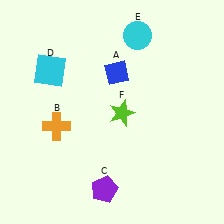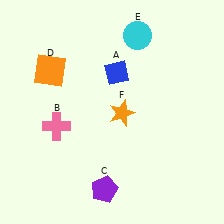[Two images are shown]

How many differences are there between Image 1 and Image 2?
There are 3 differences between the two images.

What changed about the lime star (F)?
In Image 1, F is lime. In Image 2, it changed to orange.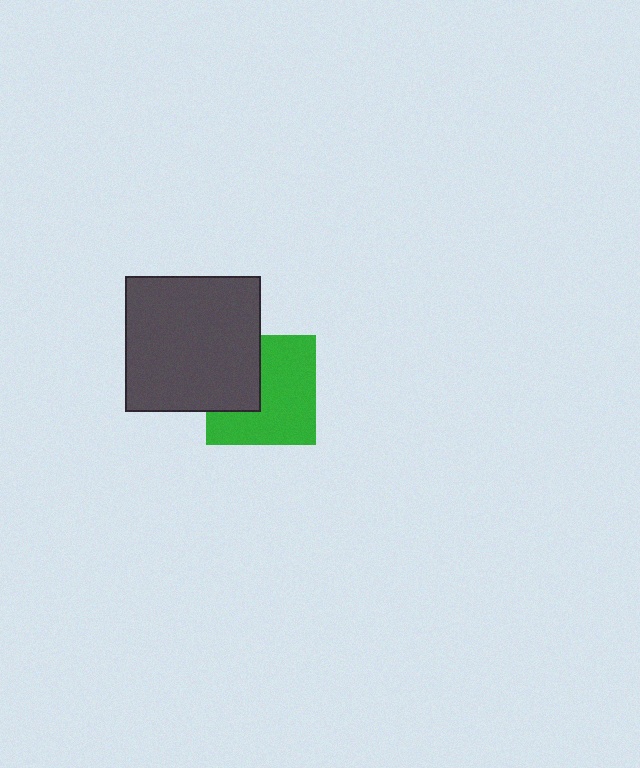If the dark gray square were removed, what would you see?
You would see the complete green square.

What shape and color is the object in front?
The object in front is a dark gray square.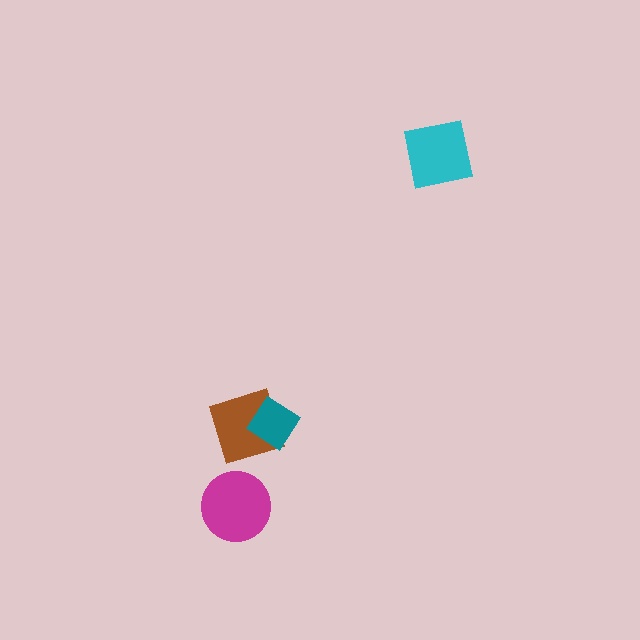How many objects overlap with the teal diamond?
1 object overlaps with the teal diamond.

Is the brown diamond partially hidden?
Yes, it is partially covered by another shape.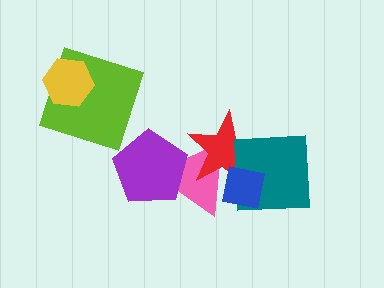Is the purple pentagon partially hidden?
No, no other shape covers it.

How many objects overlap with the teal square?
2 objects overlap with the teal square.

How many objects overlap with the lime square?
1 object overlaps with the lime square.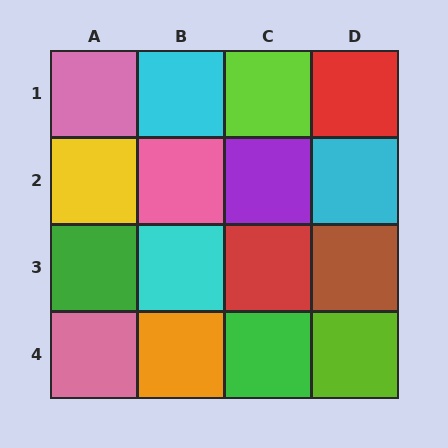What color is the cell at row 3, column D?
Brown.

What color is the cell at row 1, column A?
Pink.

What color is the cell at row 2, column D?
Cyan.